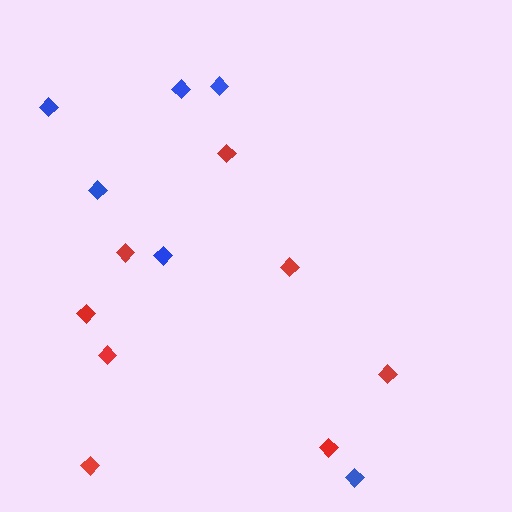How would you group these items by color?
There are 2 groups: one group of red diamonds (8) and one group of blue diamonds (6).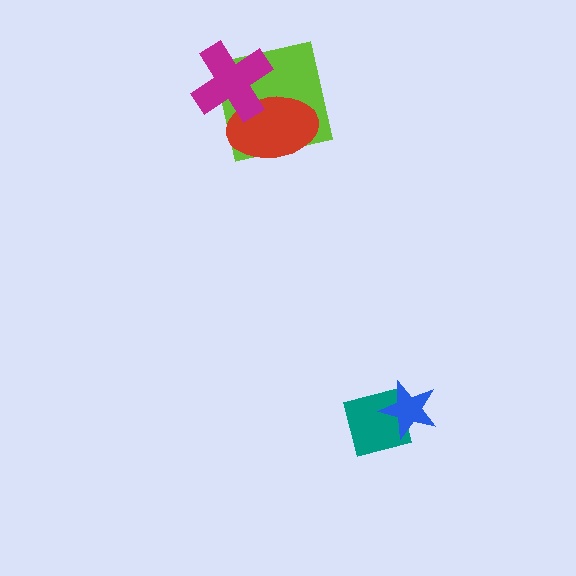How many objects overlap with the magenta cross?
2 objects overlap with the magenta cross.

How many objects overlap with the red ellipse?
2 objects overlap with the red ellipse.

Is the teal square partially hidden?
Yes, it is partially covered by another shape.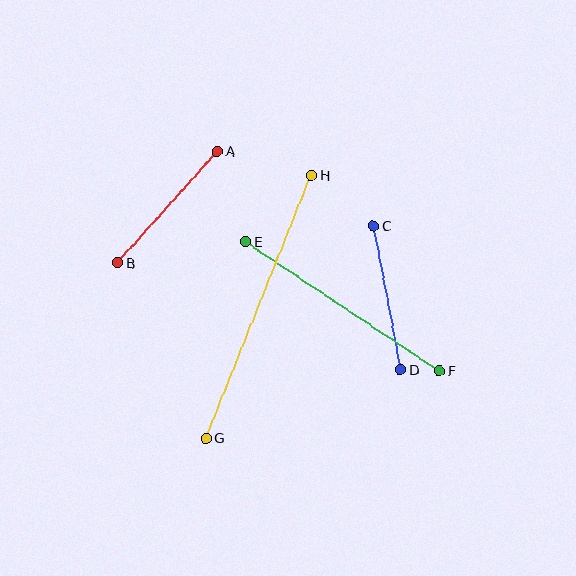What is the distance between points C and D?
The distance is approximately 146 pixels.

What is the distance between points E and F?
The distance is approximately 233 pixels.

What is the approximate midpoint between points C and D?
The midpoint is at approximately (387, 298) pixels.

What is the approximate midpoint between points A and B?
The midpoint is at approximately (168, 207) pixels.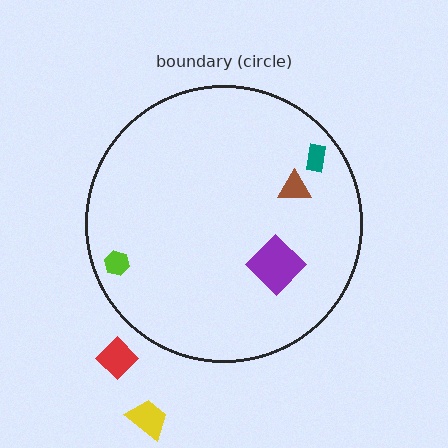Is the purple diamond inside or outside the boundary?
Inside.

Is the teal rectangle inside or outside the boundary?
Inside.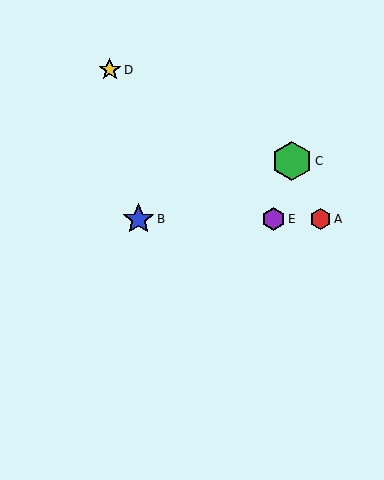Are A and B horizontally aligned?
Yes, both are at y≈219.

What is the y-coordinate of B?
Object B is at y≈219.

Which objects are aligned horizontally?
Objects A, B, E are aligned horizontally.